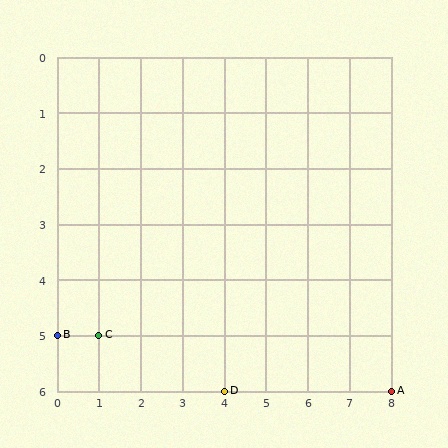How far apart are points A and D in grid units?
Points A and D are 4 columns apart.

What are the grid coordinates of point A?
Point A is at grid coordinates (8, 6).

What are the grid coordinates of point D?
Point D is at grid coordinates (4, 6).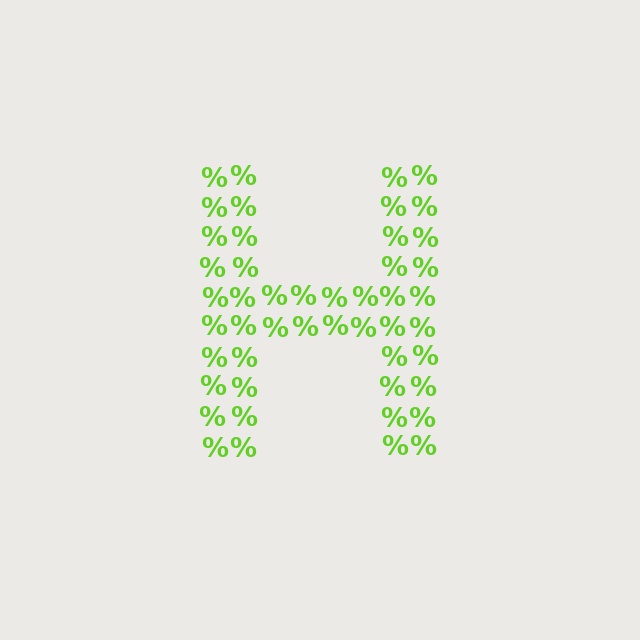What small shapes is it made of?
It is made of small percent signs.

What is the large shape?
The large shape is the letter H.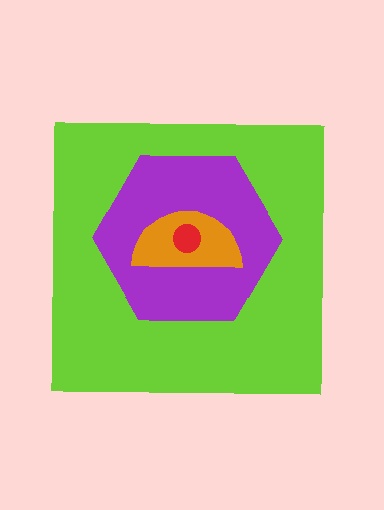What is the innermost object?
The red circle.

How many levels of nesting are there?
4.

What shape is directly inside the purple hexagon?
The orange semicircle.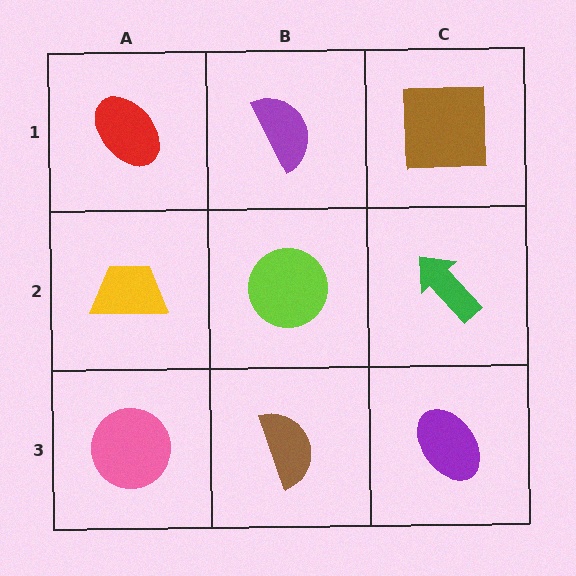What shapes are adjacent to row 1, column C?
A green arrow (row 2, column C), a purple semicircle (row 1, column B).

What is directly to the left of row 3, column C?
A brown semicircle.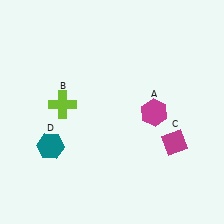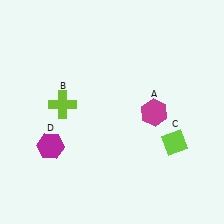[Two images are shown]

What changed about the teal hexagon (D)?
In Image 1, D is teal. In Image 2, it changed to magenta.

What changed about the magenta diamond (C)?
In Image 1, C is magenta. In Image 2, it changed to lime.